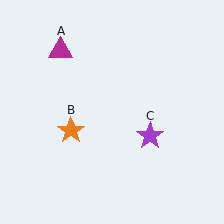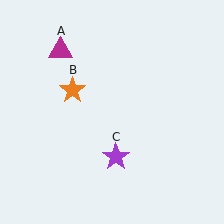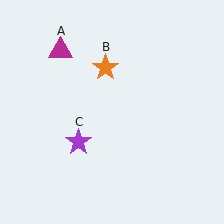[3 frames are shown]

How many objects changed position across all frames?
2 objects changed position: orange star (object B), purple star (object C).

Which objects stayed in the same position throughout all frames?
Magenta triangle (object A) remained stationary.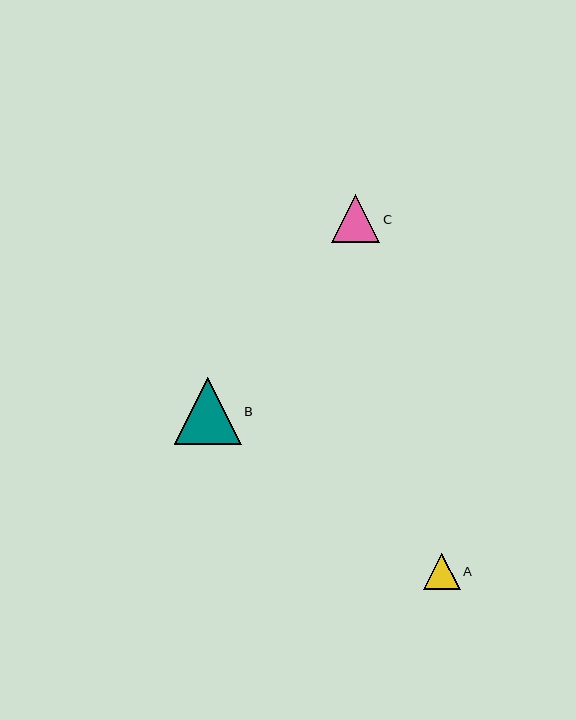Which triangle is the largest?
Triangle B is the largest with a size of approximately 67 pixels.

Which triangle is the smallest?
Triangle A is the smallest with a size of approximately 37 pixels.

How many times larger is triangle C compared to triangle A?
Triangle C is approximately 1.3 times the size of triangle A.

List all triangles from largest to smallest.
From largest to smallest: B, C, A.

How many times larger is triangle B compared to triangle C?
Triangle B is approximately 1.4 times the size of triangle C.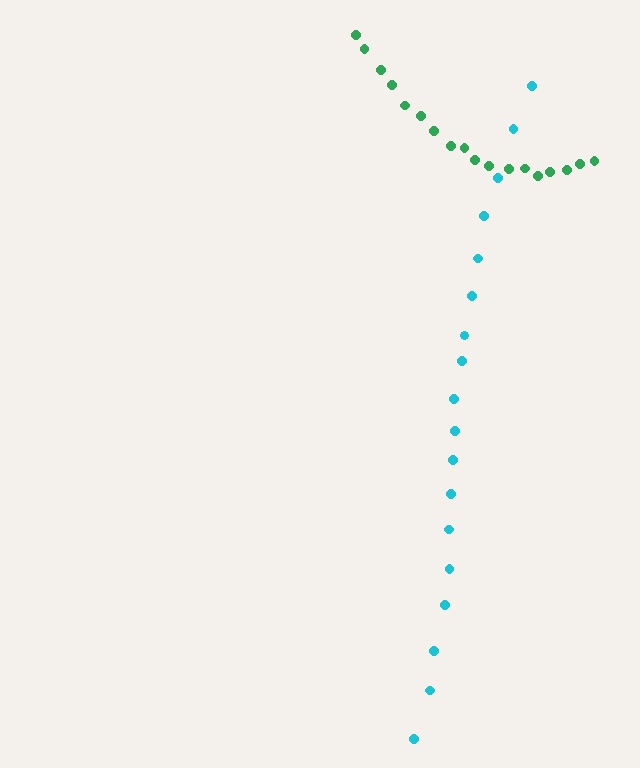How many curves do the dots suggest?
There are 2 distinct paths.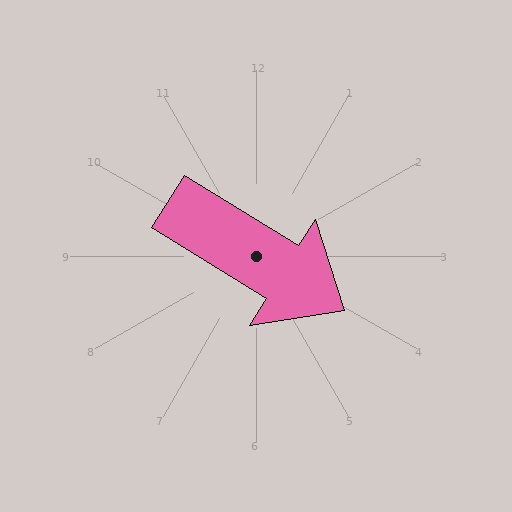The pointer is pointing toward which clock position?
Roughly 4 o'clock.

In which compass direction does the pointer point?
Southeast.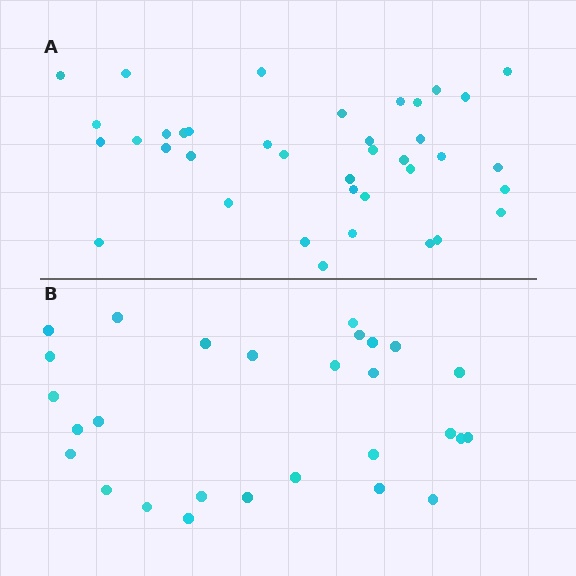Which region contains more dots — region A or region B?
Region A (the top region) has more dots.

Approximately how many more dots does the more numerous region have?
Region A has roughly 10 or so more dots than region B.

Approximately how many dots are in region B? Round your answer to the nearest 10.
About 30 dots. (The exact count is 28, which rounds to 30.)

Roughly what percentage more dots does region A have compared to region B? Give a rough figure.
About 35% more.